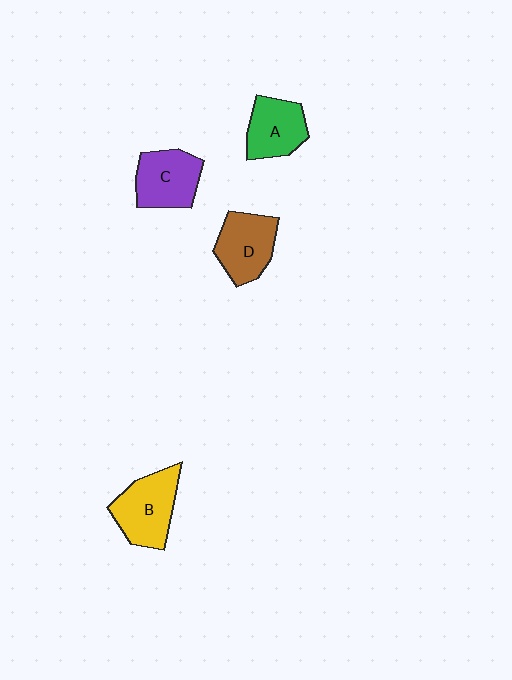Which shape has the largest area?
Shape B (yellow).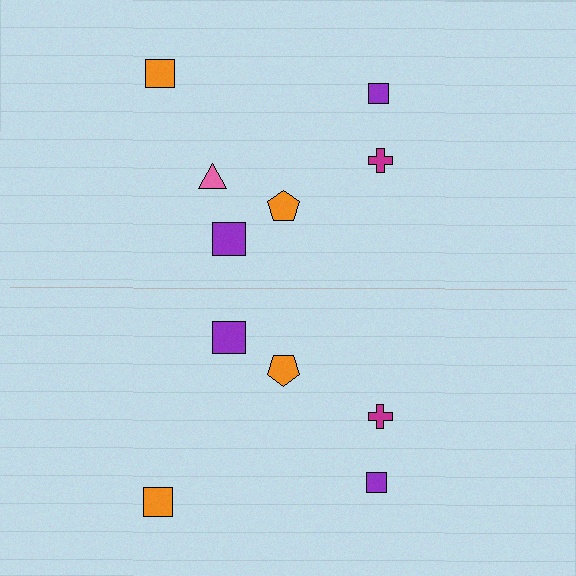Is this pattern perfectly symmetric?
No, the pattern is not perfectly symmetric. A pink triangle is missing from the bottom side.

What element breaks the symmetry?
A pink triangle is missing from the bottom side.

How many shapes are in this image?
There are 11 shapes in this image.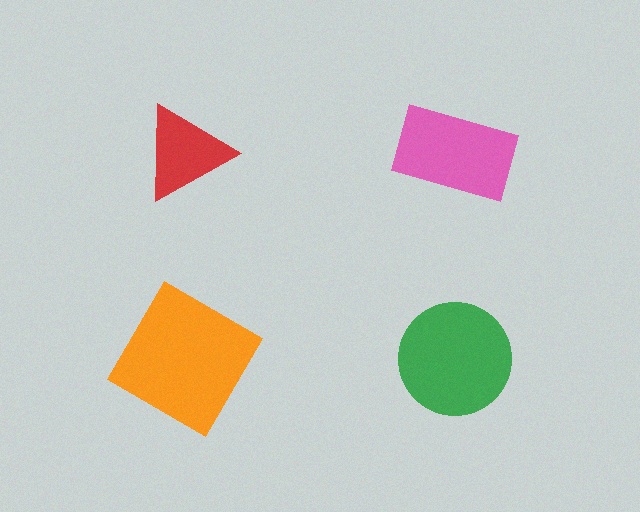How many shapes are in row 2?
2 shapes.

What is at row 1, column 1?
A red triangle.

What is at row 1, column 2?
A pink rectangle.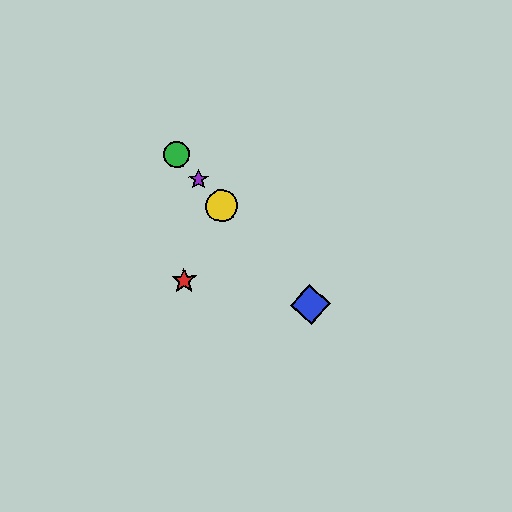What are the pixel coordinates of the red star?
The red star is at (184, 281).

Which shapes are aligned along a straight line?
The blue diamond, the green circle, the yellow circle, the purple star are aligned along a straight line.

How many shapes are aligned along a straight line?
4 shapes (the blue diamond, the green circle, the yellow circle, the purple star) are aligned along a straight line.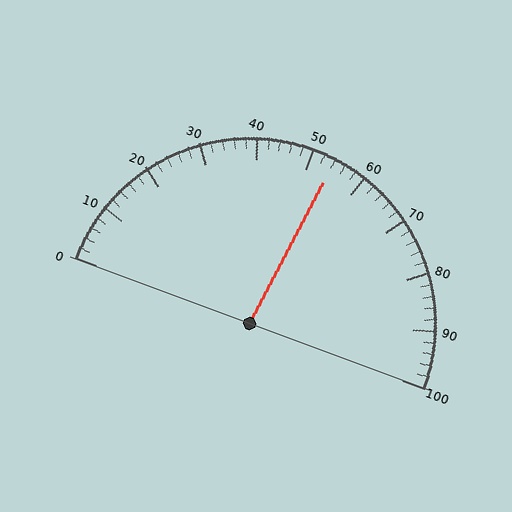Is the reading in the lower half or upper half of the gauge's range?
The reading is in the upper half of the range (0 to 100).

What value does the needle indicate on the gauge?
The needle indicates approximately 54.